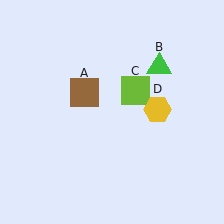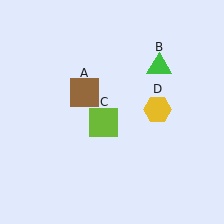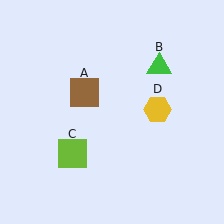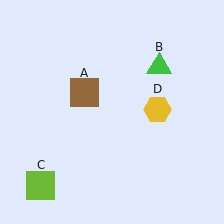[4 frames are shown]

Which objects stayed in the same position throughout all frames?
Brown square (object A) and green triangle (object B) and yellow hexagon (object D) remained stationary.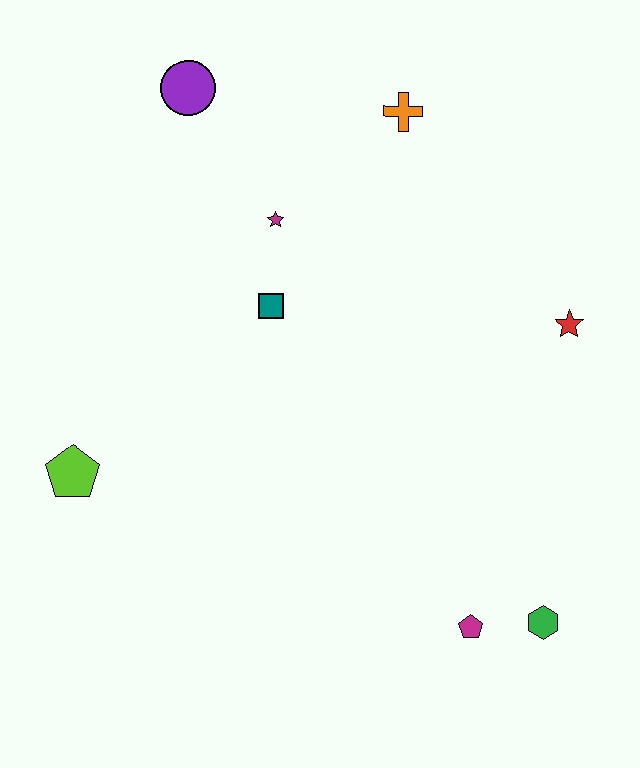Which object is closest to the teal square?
The magenta star is closest to the teal square.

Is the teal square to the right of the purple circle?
Yes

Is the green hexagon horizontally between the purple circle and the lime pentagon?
No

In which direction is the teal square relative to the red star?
The teal square is to the left of the red star.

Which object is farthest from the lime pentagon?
The red star is farthest from the lime pentagon.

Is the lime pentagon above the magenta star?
No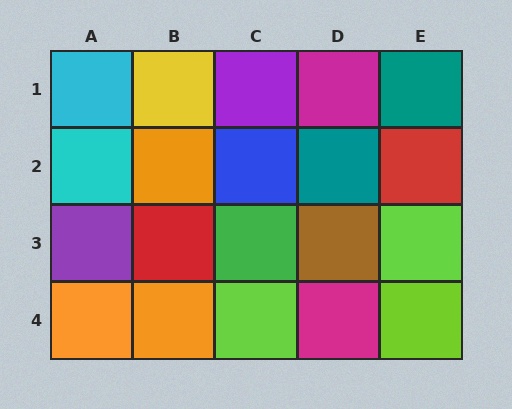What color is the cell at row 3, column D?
Brown.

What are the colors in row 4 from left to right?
Orange, orange, lime, magenta, lime.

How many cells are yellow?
1 cell is yellow.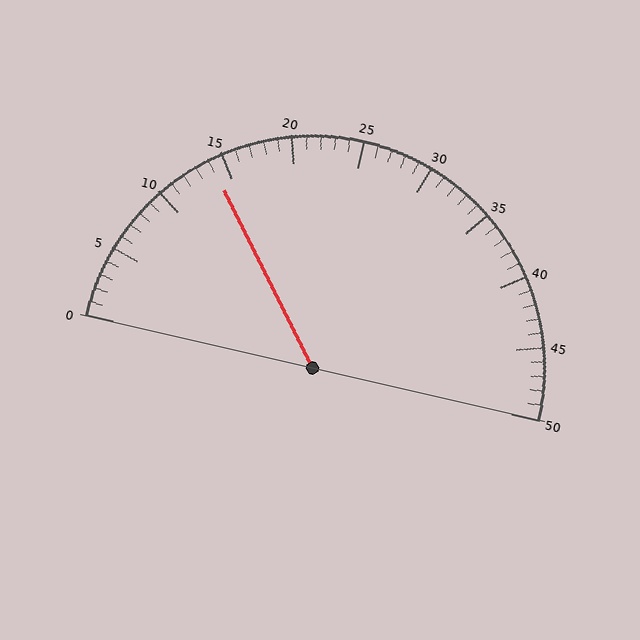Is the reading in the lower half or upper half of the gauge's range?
The reading is in the lower half of the range (0 to 50).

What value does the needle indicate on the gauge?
The needle indicates approximately 14.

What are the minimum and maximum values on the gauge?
The gauge ranges from 0 to 50.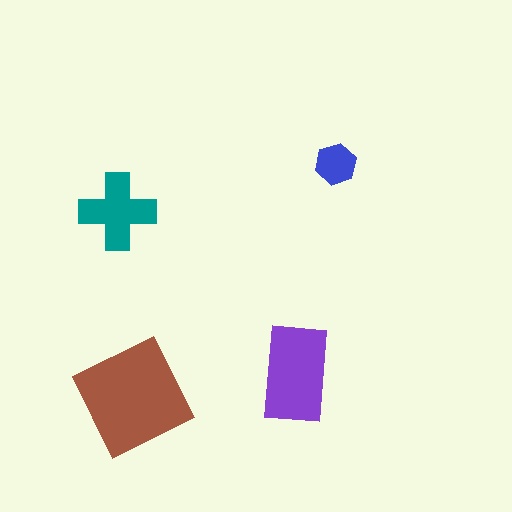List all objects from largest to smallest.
The brown diamond, the purple rectangle, the teal cross, the blue hexagon.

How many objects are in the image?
There are 4 objects in the image.